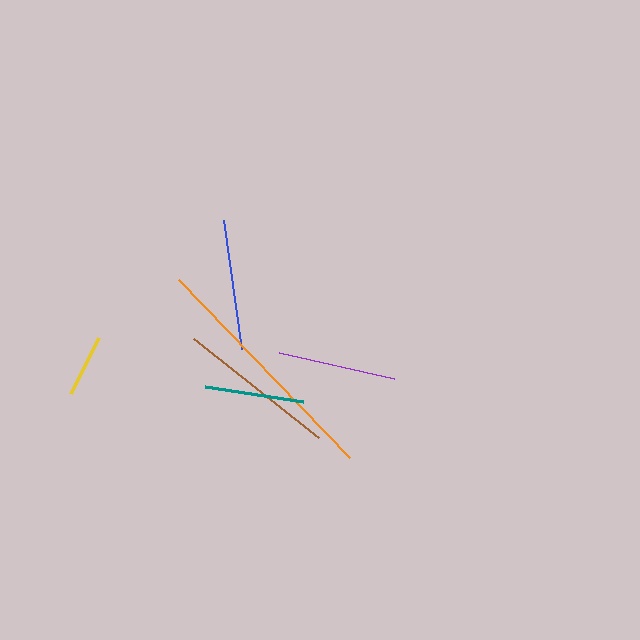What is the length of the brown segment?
The brown segment is approximately 160 pixels long.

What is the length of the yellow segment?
The yellow segment is approximately 63 pixels long.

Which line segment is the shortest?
The yellow line is the shortest at approximately 63 pixels.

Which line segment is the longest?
The orange line is the longest at approximately 247 pixels.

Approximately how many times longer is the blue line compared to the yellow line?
The blue line is approximately 2.1 times the length of the yellow line.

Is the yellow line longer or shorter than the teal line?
The teal line is longer than the yellow line.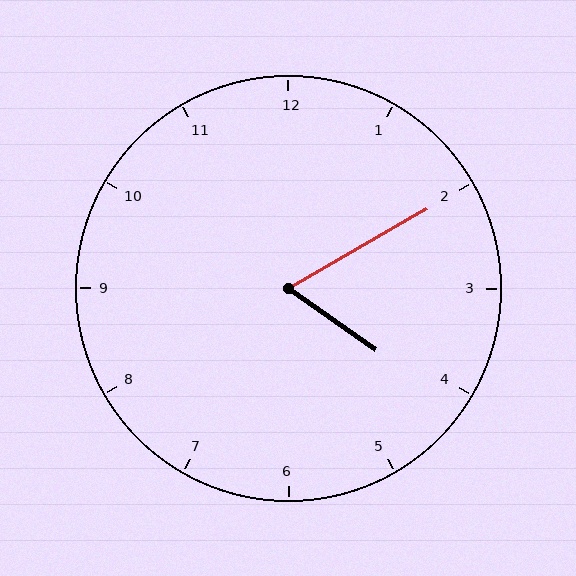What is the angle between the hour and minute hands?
Approximately 65 degrees.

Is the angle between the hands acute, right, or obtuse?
It is acute.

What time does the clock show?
4:10.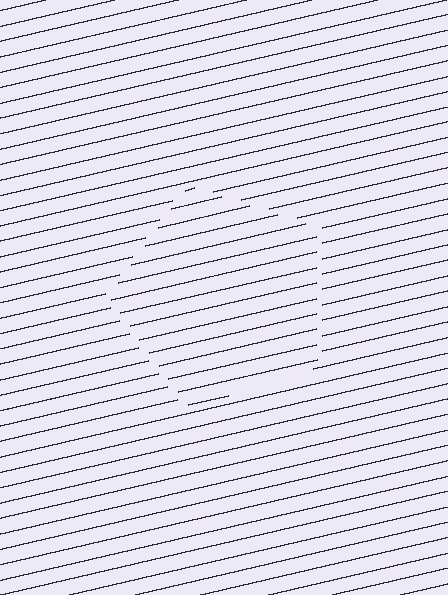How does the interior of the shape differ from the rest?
The interior of the shape contains the same grating, shifted by half a period — the contour is defined by the phase discontinuity where line-ends from the inner and outer gratings abut.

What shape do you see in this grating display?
An illusory pentagon. The interior of the shape contains the same grating, shifted by half a period — the contour is defined by the phase discontinuity where line-ends from the inner and outer gratings abut.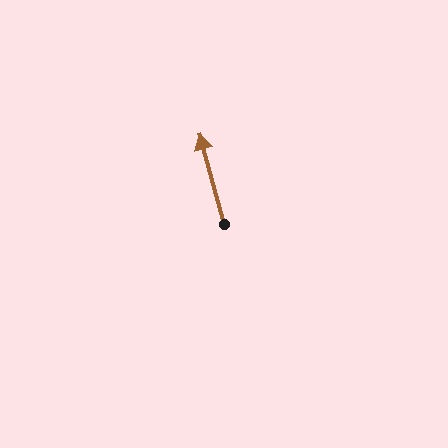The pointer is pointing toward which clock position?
Roughly 11 o'clock.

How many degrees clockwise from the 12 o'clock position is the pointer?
Approximately 345 degrees.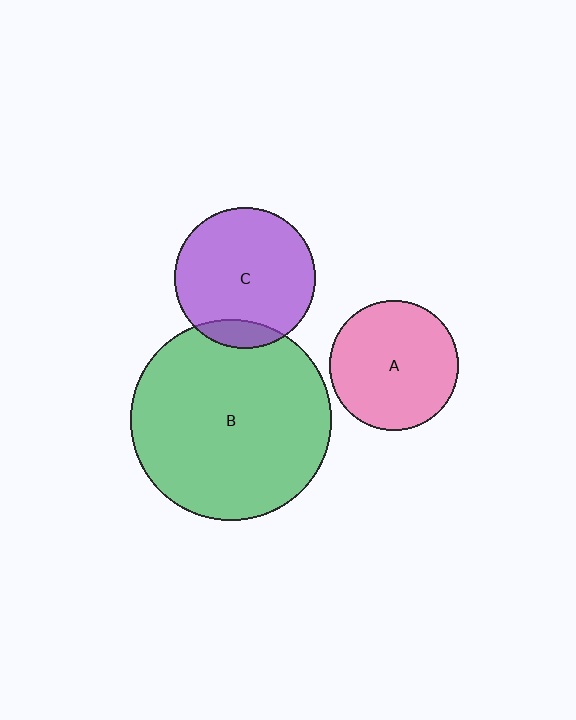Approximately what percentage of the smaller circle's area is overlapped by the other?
Approximately 10%.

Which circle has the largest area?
Circle B (green).